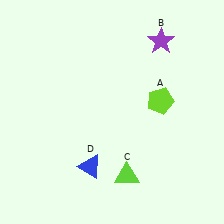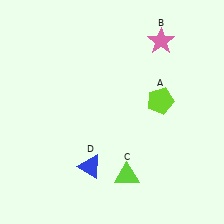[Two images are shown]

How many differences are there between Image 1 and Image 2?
There is 1 difference between the two images.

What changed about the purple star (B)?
In Image 1, B is purple. In Image 2, it changed to pink.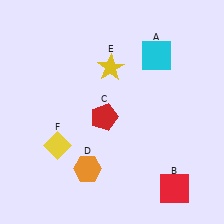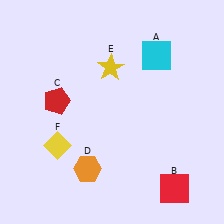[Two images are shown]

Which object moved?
The red pentagon (C) moved left.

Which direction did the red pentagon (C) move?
The red pentagon (C) moved left.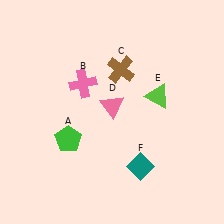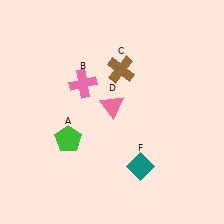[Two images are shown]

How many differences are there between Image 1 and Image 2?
There is 1 difference between the two images.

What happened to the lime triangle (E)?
The lime triangle (E) was removed in Image 2. It was in the top-right area of Image 1.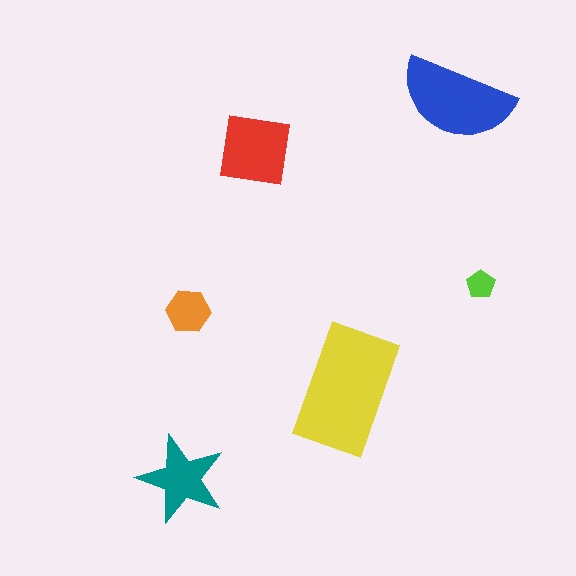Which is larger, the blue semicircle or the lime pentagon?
The blue semicircle.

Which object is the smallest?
The lime pentagon.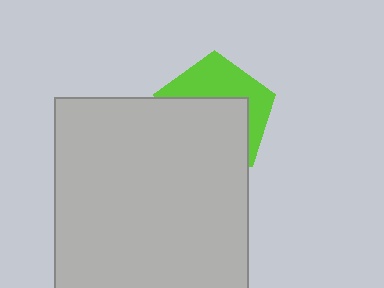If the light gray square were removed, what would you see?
You would see the complete lime pentagon.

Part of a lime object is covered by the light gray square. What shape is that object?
It is a pentagon.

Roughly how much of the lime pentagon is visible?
A small part of it is visible (roughly 41%).